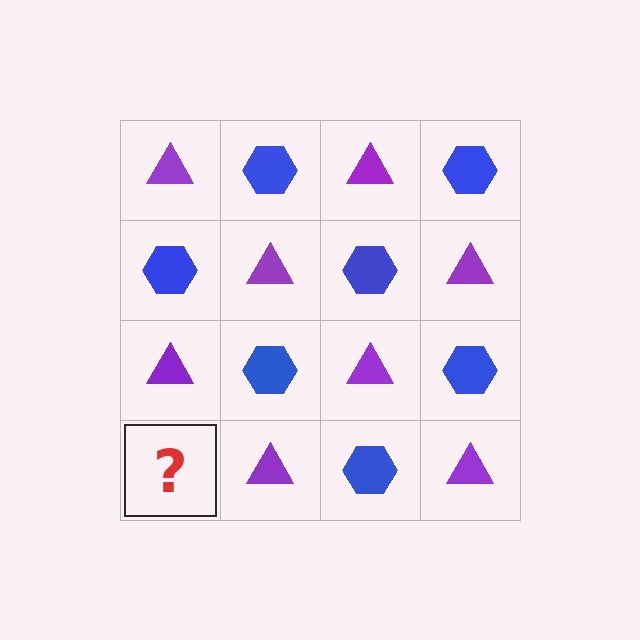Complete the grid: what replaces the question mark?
The question mark should be replaced with a blue hexagon.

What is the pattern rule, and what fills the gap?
The rule is that it alternates purple triangle and blue hexagon in a checkerboard pattern. The gap should be filled with a blue hexagon.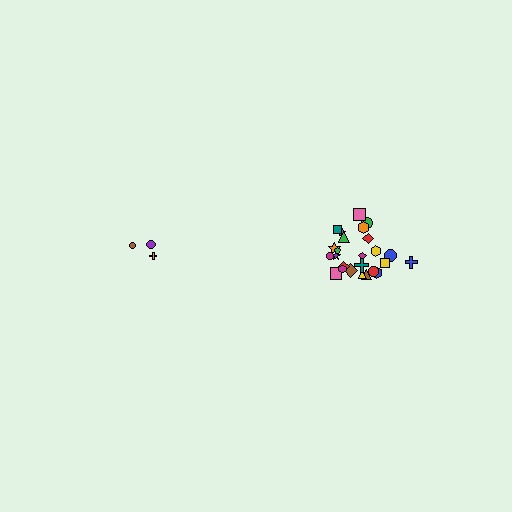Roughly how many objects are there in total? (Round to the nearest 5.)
Roughly 30 objects in total.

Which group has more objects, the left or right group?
The right group.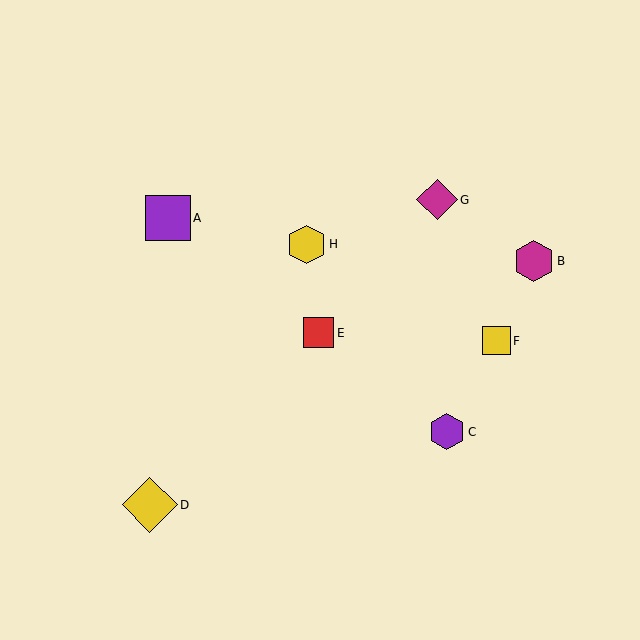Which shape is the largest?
The yellow diamond (labeled D) is the largest.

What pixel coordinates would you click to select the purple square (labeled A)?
Click at (168, 218) to select the purple square A.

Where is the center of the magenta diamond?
The center of the magenta diamond is at (437, 200).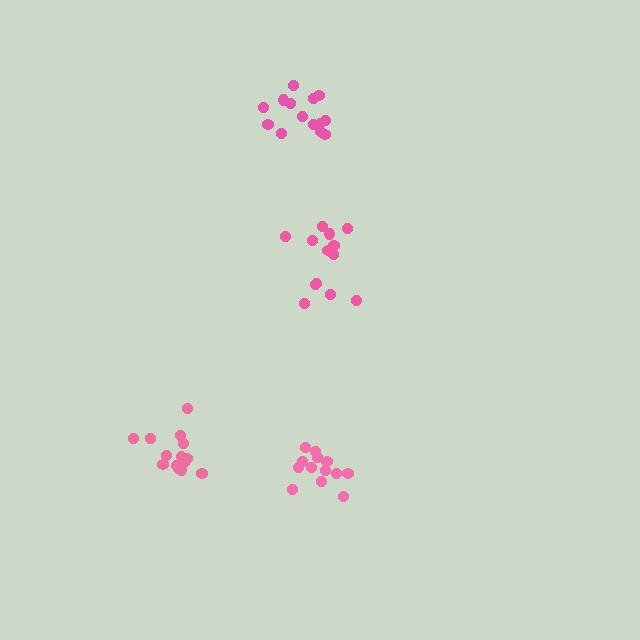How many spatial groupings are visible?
There are 4 spatial groupings.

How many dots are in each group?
Group 1: 13 dots, Group 2: 14 dots, Group 3: 14 dots, Group 4: 13 dots (54 total).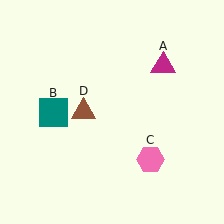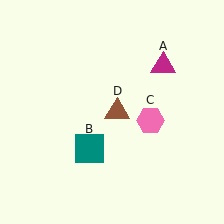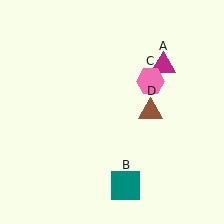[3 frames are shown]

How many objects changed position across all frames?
3 objects changed position: teal square (object B), pink hexagon (object C), brown triangle (object D).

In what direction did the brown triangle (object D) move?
The brown triangle (object D) moved right.